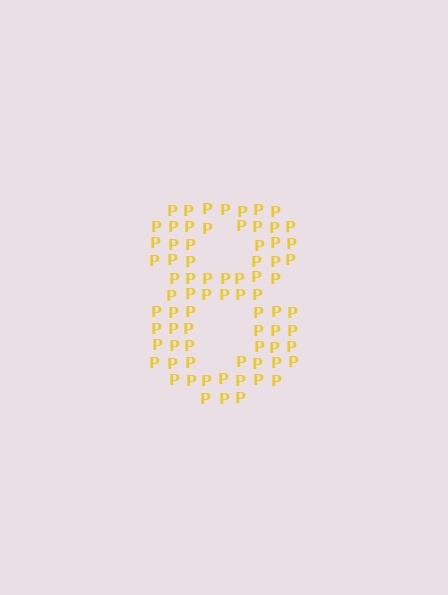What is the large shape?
The large shape is the digit 8.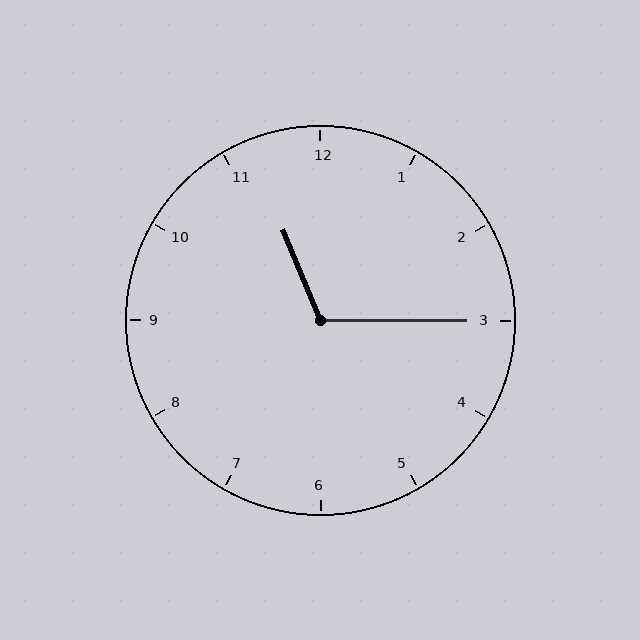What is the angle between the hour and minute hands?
Approximately 112 degrees.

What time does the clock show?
11:15.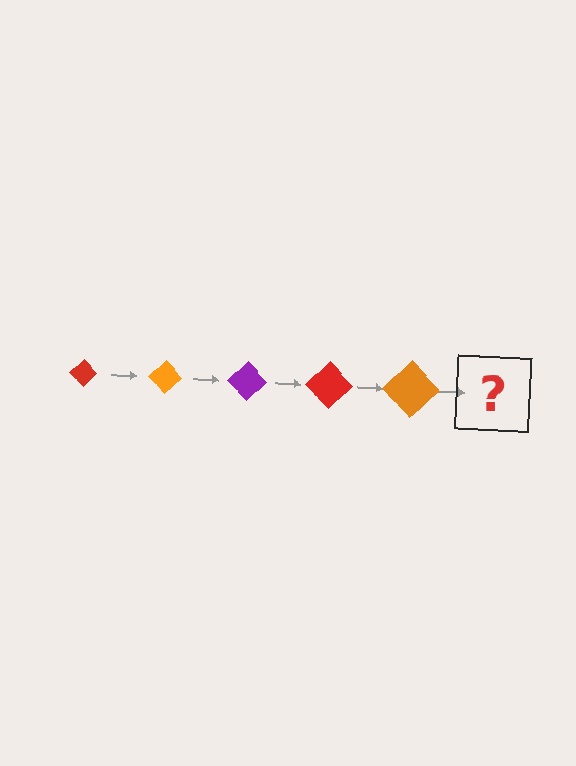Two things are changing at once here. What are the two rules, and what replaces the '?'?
The two rules are that the diamond grows larger each step and the color cycles through red, orange, and purple. The '?' should be a purple diamond, larger than the previous one.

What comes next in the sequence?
The next element should be a purple diamond, larger than the previous one.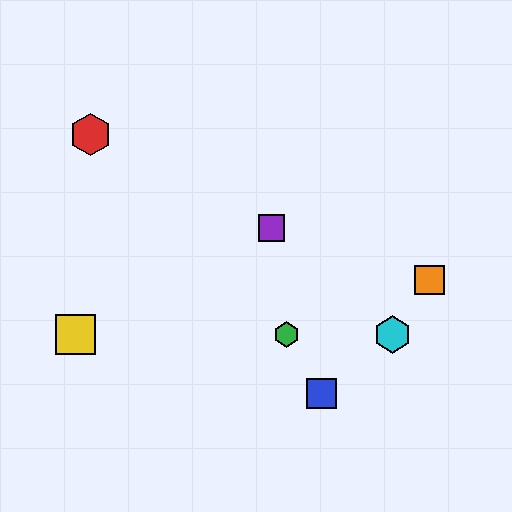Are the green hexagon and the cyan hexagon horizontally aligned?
Yes, both are at y≈335.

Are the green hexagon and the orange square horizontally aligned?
No, the green hexagon is at y≈335 and the orange square is at y≈280.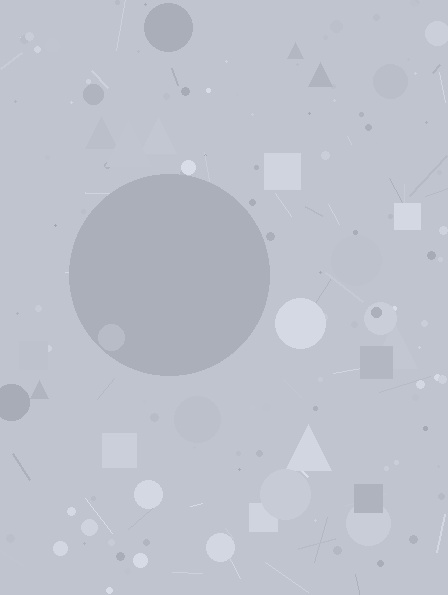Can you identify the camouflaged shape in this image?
The camouflaged shape is a circle.